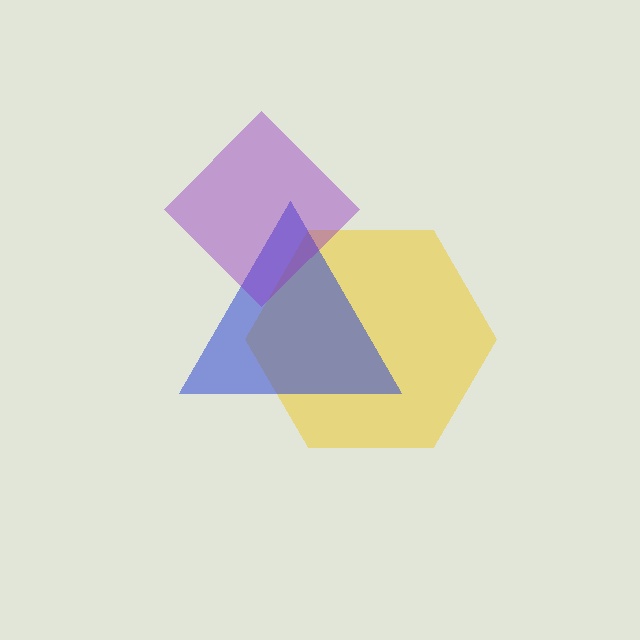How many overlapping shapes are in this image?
There are 3 overlapping shapes in the image.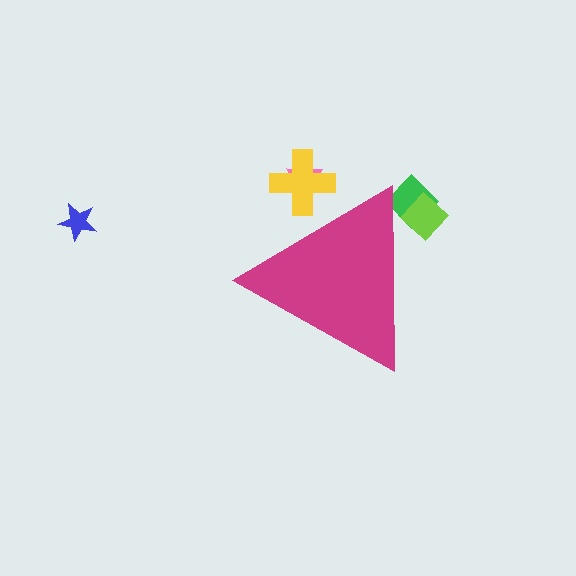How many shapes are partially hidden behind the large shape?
4 shapes are partially hidden.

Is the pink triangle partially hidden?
Yes, the pink triangle is partially hidden behind the magenta triangle.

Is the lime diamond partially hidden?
Yes, the lime diamond is partially hidden behind the magenta triangle.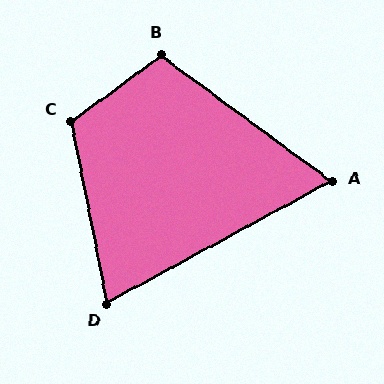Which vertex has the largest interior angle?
C, at approximately 115 degrees.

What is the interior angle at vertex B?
Approximately 107 degrees (obtuse).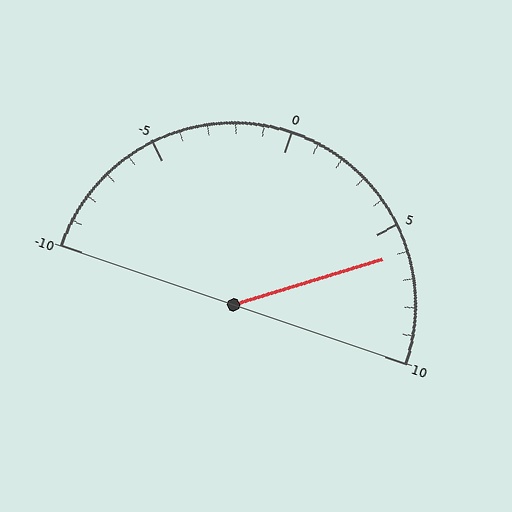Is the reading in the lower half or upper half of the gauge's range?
The reading is in the upper half of the range (-10 to 10).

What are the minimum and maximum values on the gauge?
The gauge ranges from -10 to 10.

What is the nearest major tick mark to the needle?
The nearest major tick mark is 5.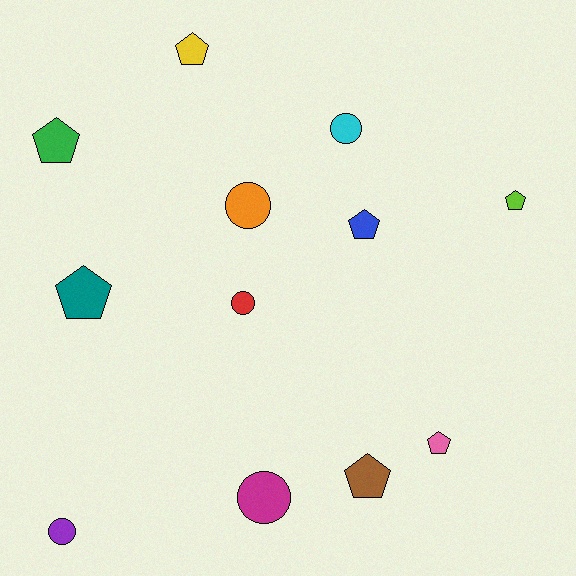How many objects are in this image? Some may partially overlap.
There are 12 objects.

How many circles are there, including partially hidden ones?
There are 5 circles.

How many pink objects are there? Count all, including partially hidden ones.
There is 1 pink object.